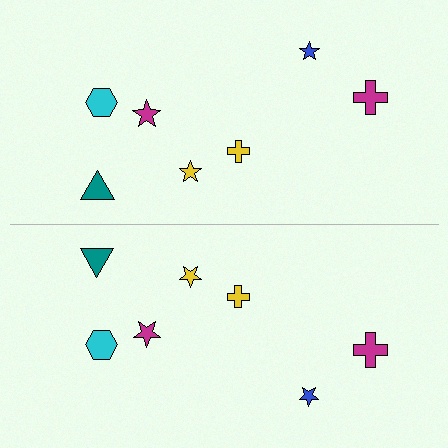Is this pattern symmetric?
Yes, this pattern has bilateral (reflection) symmetry.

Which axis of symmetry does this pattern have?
The pattern has a horizontal axis of symmetry running through the center of the image.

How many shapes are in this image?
There are 14 shapes in this image.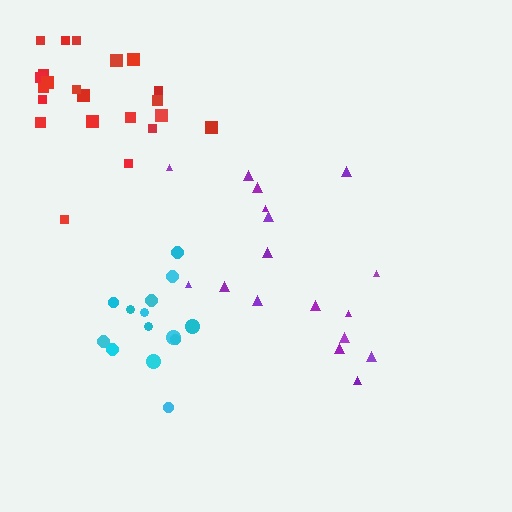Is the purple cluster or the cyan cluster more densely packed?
Cyan.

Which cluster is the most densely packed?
Cyan.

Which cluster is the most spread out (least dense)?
Purple.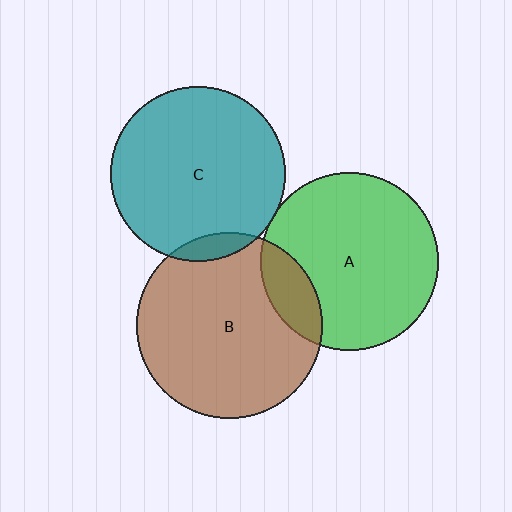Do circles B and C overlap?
Yes.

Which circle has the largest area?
Circle B (brown).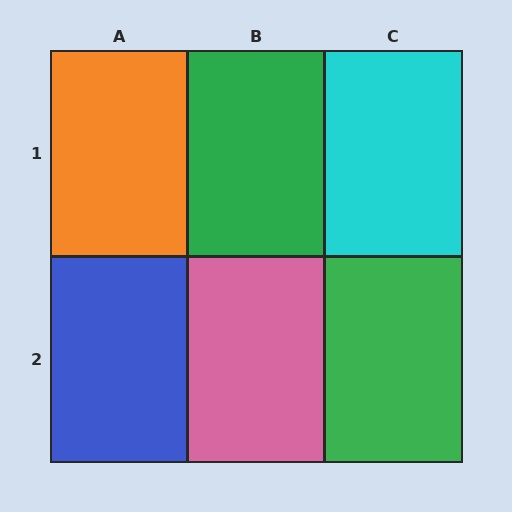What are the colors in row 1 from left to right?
Orange, green, cyan.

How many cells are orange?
1 cell is orange.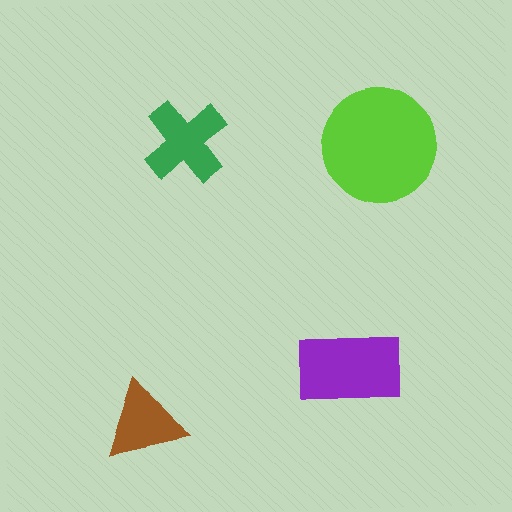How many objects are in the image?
There are 4 objects in the image.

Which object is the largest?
The lime circle.